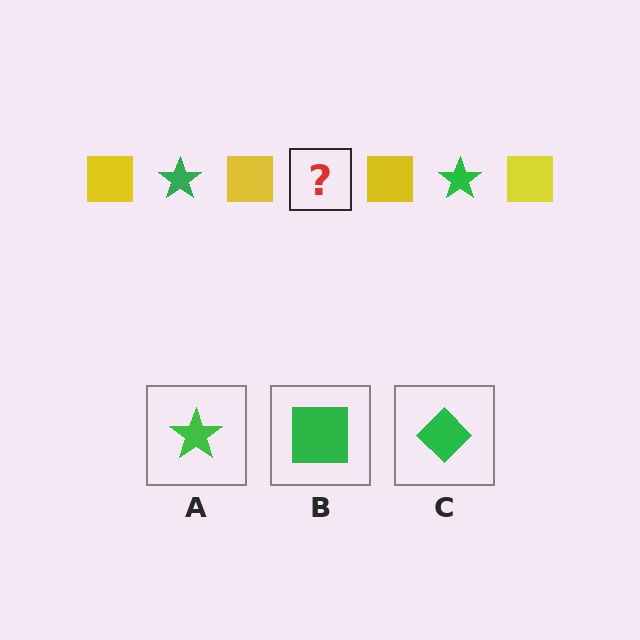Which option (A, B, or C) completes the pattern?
A.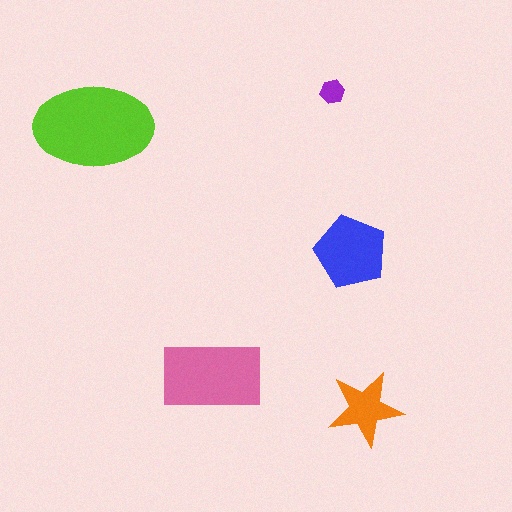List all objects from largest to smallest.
The lime ellipse, the pink rectangle, the blue pentagon, the orange star, the purple hexagon.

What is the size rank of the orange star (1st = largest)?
4th.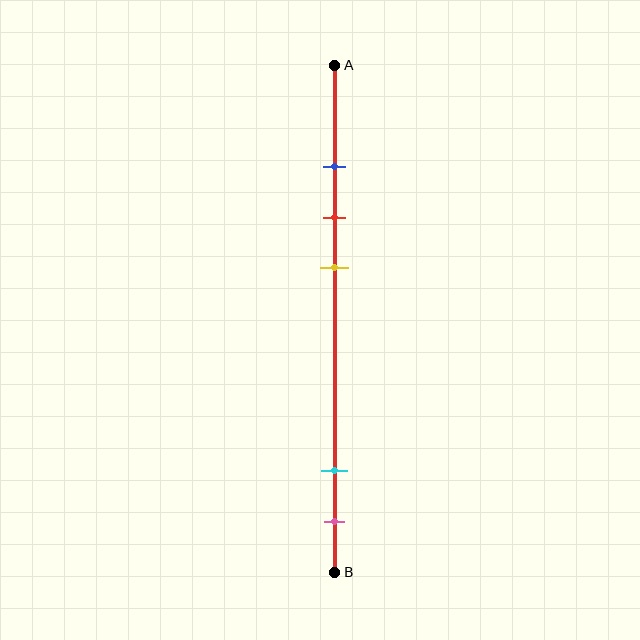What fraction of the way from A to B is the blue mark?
The blue mark is approximately 20% (0.2) of the way from A to B.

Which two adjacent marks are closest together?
The blue and red marks are the closest adjacent pair.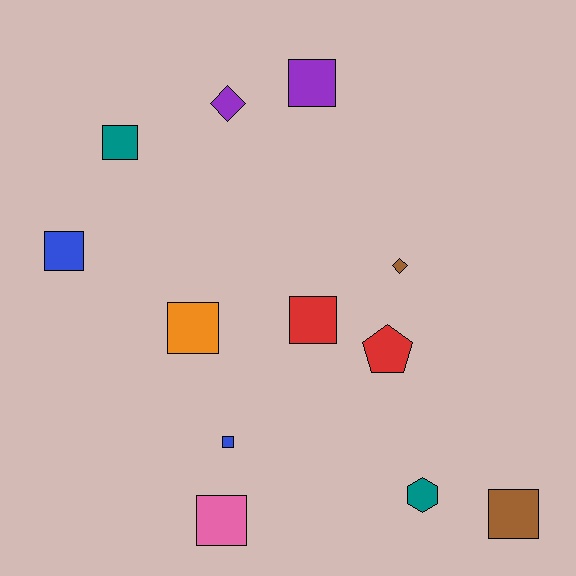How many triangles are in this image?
There are no triangles.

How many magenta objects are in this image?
There are no magenta objects.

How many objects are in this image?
There are 12 objects.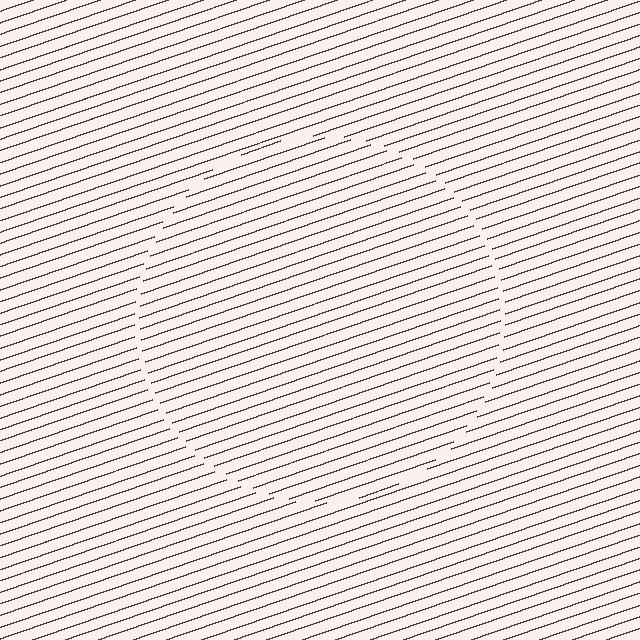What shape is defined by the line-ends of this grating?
An illusory circle. The interior of the shape contains the same grating, shifted by half a period — the contour is defined by the phase discontinuity where line-ends from the inner and outer gratings abut.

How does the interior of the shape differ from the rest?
The interior of the shape contains the same grating, shifted by half a period — the contour is defined by the phase discontinuity where line-ends from the inner and outer gratings abut.